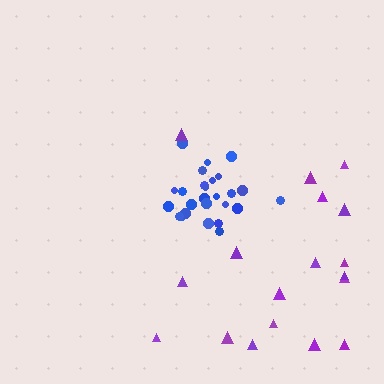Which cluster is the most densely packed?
Blue.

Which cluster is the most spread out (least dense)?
Purple.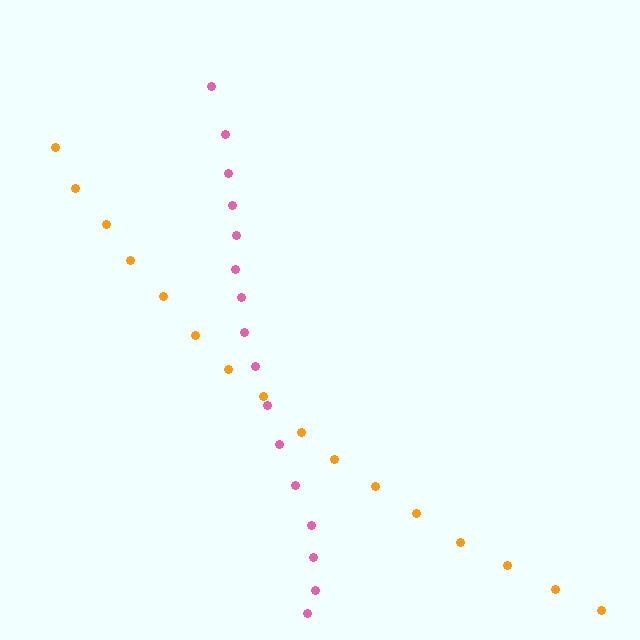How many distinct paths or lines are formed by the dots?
There are 2 distinct paths.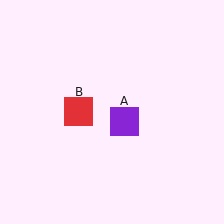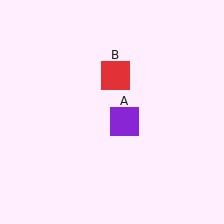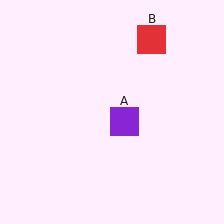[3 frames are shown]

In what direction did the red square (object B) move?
The red square (object B) moved up and to the right.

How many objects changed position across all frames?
1 object changed position: red square (object B).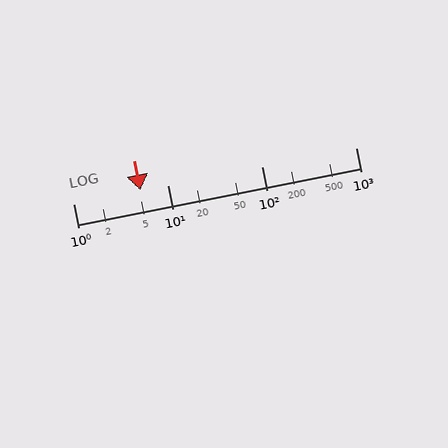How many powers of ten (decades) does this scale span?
The scale spans 3 decades, from 1 to 1000.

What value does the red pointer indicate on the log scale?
The pointer indicates approximately 5.2.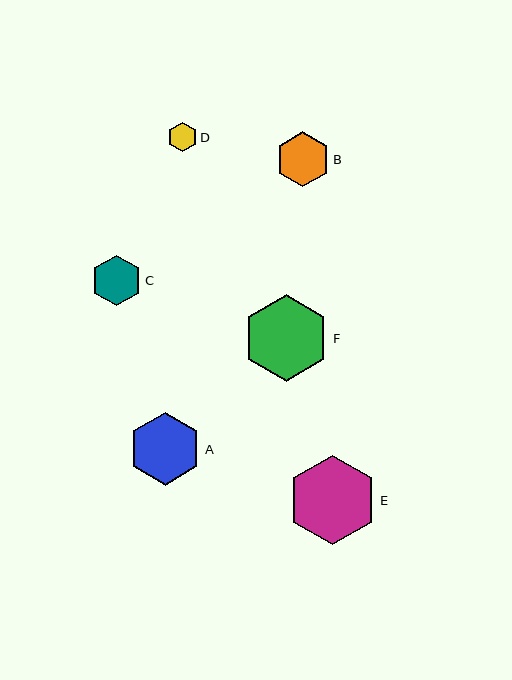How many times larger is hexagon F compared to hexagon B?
Hexagon F is approximately 1.6 times the size of hexagon B.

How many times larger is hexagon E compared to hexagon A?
Hexagon E is approximately 1.2 times the size of hexagon A.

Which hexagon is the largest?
Hexagon E is the largest with a size of approximately 90 pixels.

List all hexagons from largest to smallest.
From largest to smallest: E, F, A, B, C, D.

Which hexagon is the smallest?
Hexagon D is the smallest with a size of approximately 29 pixels.